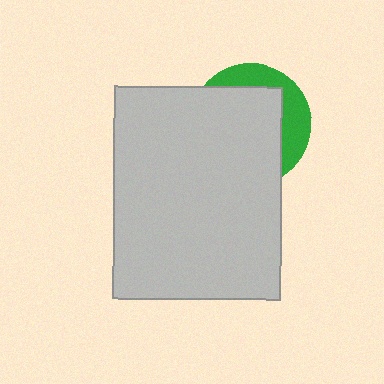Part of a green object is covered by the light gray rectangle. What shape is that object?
It is a circle.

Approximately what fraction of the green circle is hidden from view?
Roughly 70% of the green circle is hidden behind the light gray rectangle.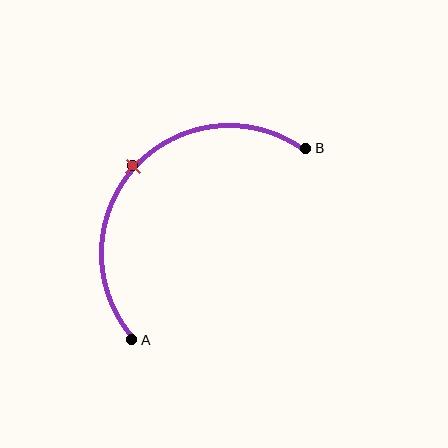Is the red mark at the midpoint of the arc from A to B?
Yes. The red mark lies on the arc at equal arc-length from both A and B — it is the arc midpoint.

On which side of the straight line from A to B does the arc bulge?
The arc bulges above and to the left of the straight line connecting A and B.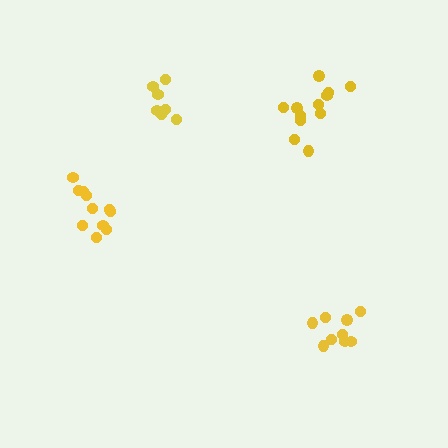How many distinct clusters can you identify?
There are 4 distinct clusters.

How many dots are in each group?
Group 1: 11 dots, Group 2: 7 dots, Group 3: 9 dots, Group 4: 12 dots (39 total).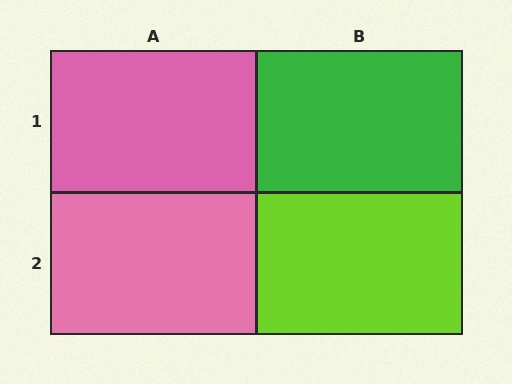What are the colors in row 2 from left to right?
Pink, lime.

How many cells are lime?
1 cell is lime.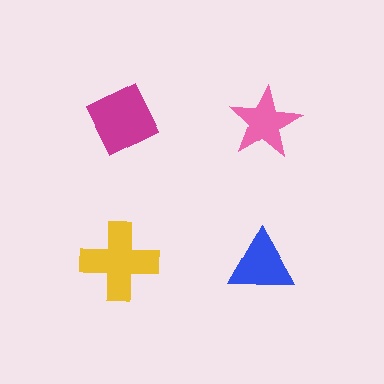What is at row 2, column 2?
A blue triangle.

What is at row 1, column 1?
A magenta diamond.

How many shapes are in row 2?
2 shapes.